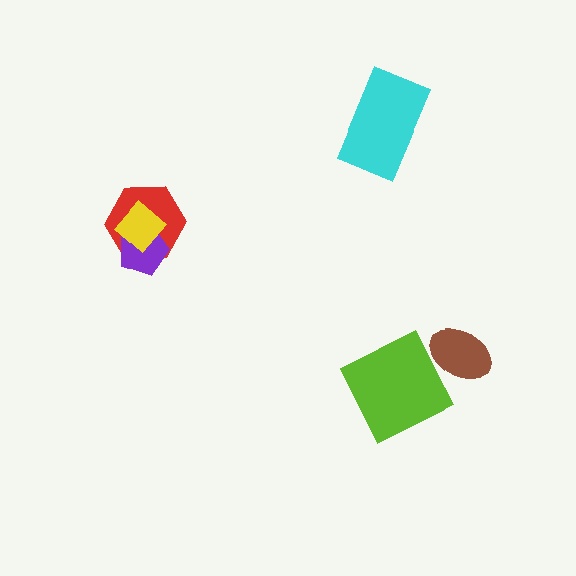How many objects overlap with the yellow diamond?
2 objects overlap with the yellow diamond.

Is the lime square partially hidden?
No, no other shape covers it.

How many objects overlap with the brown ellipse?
0 objects overlap with the brown ellipse.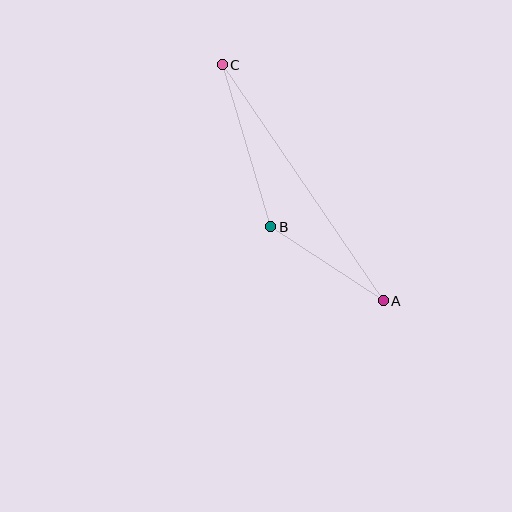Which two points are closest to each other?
Points A and B are closest to each other.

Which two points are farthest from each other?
Points A and C are farthest from each other.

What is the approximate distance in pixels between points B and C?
The distance between B and C is approximately 169 pixels.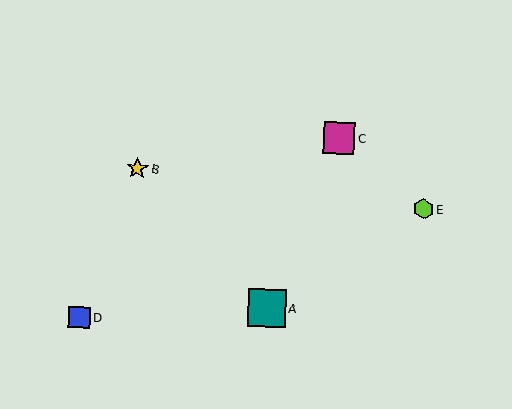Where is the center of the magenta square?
The center of the magenta square is at (339, 138).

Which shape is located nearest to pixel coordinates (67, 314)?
The blue square (labeled D) at (79, 317) is nearest to that location.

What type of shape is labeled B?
Shape B is a yellow star.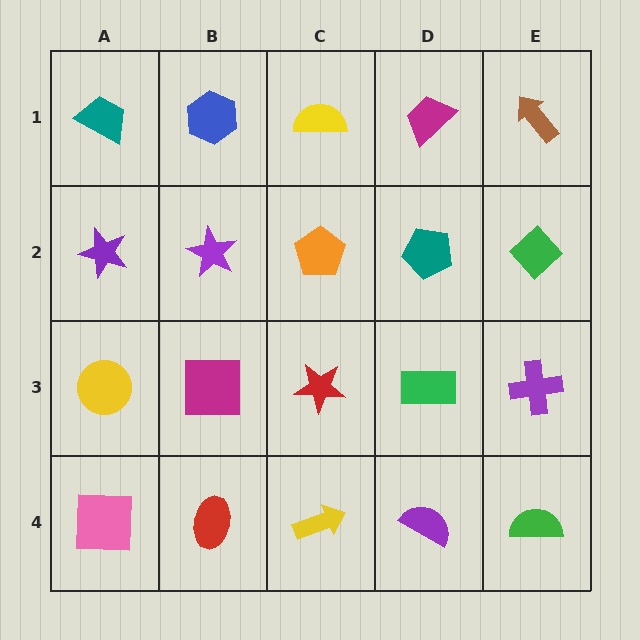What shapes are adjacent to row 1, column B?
A purple star (row 2, column B), a teal trapezoid (row 1, column A), a yellow semicircle (row 1, column C).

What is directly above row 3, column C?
An orange pentagon.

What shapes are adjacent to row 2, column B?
A blue hexagon (row 1, column B), a magenta square (row 3, column B), a purple star (row 2, column A), an orange pentagon (row 2, column C).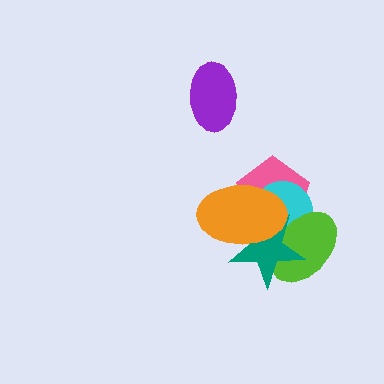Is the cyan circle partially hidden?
Yes, it is partially covered by another shape.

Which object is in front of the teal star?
The orange ellipse is in front of the teal star.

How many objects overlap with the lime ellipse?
4 objects overlap with the lime ellipse.